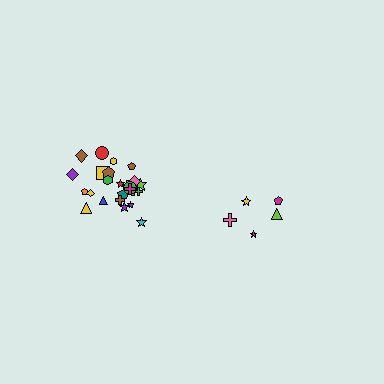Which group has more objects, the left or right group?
The left group.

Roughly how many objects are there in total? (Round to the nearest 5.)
Roughly 30 objects in total.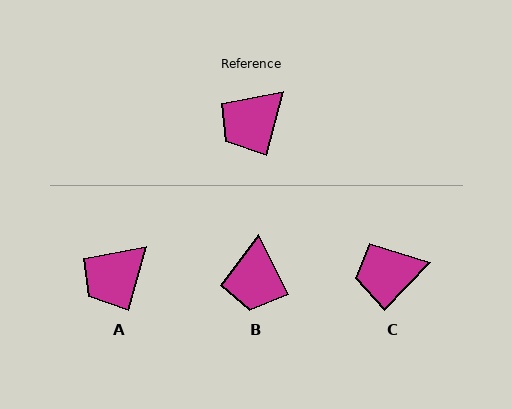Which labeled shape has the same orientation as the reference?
A.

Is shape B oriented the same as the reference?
No, it is off by about 42 degrees.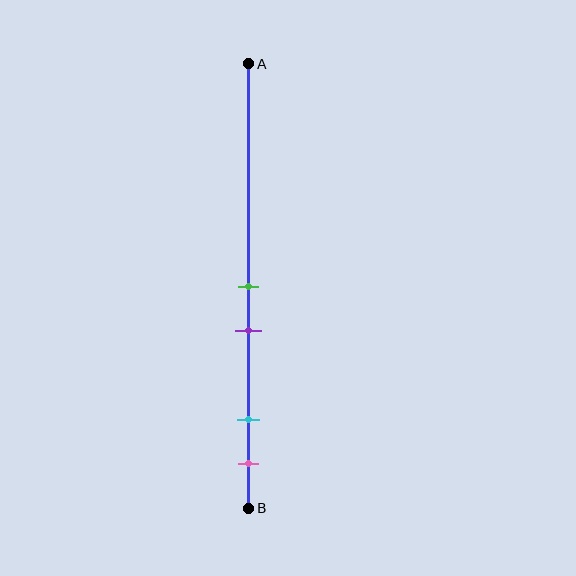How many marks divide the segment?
There are 4 marks dividing the segment.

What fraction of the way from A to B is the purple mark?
The purple mark is approximately 60% (0.6) of the way from A to B.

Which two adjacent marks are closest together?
The green and purple marks are the closest adjacent pair.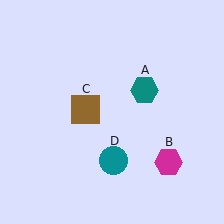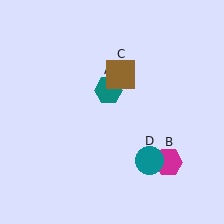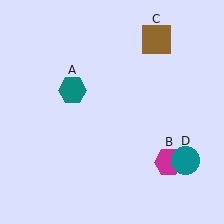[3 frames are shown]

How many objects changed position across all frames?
3 objects changed position: teal hexagon (object A), brown square (object C), teal circle (object D).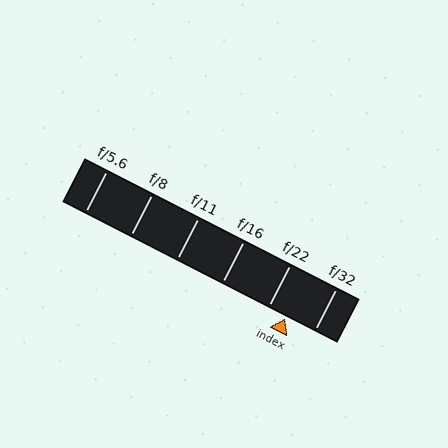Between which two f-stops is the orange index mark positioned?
The index mark is between f/22 and f/32.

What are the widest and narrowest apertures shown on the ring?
The widest aperture shown is f/5.6 and the narrowest is f/32.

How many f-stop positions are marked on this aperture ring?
There are 6 f-stop positions marked.